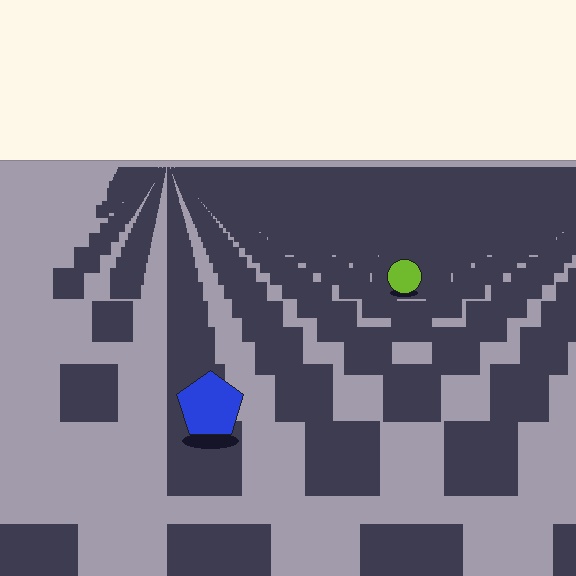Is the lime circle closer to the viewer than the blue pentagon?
No. The blue pentagon is closer — you can tell from the texture gradient: the ground texture is coarser near it.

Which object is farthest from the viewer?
The lime circle is farthest from the viewer. It appears smaller and the ground texture around it is denser.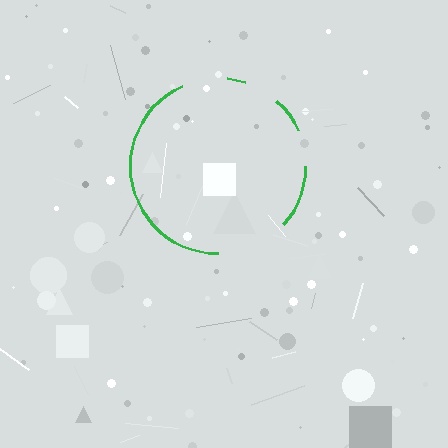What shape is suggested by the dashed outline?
The dashed outline suggests a circle.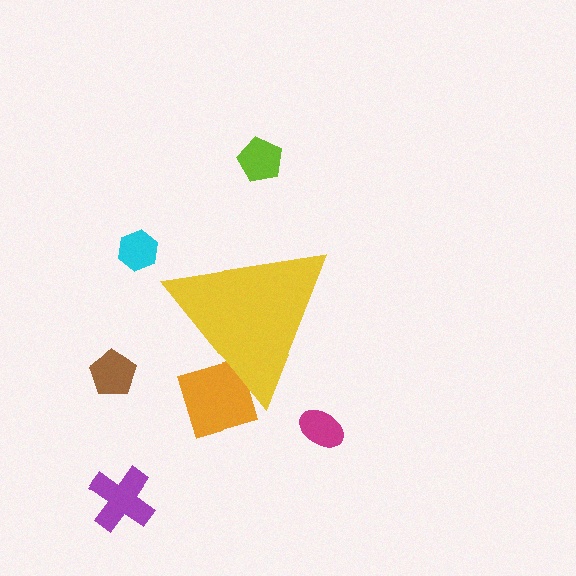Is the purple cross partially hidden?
No, the purple cross is fully visible.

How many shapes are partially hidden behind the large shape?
1 shape is partially hidden.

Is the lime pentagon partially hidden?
No, the lime pentagon is fully visible.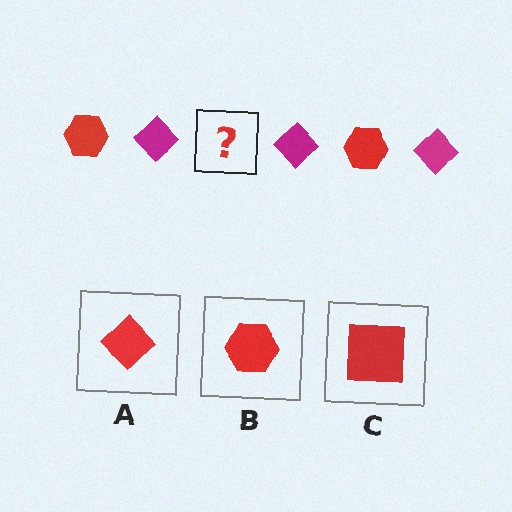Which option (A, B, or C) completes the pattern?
B.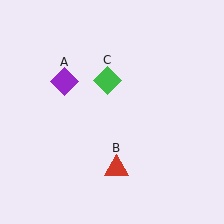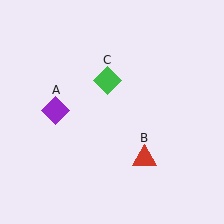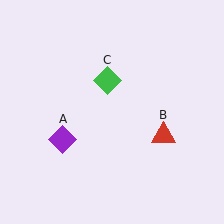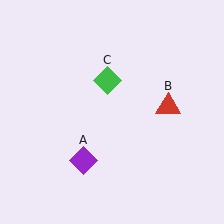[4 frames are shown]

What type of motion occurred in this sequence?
The purple diamond (object A), red triangle (object B) rotated counterclockwise around the center of the scene.